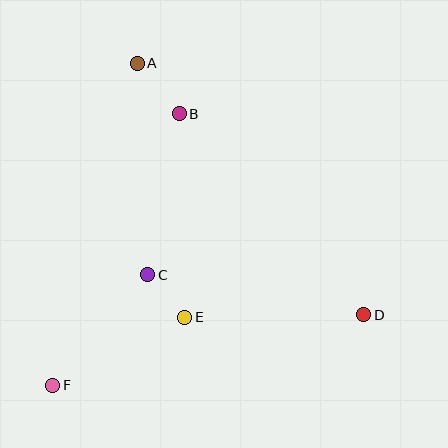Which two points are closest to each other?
Points C and E are closest to each other.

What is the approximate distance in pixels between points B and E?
The distance between B and E is approximately 203 pixels.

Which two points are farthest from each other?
Points A and D are farthest from each other.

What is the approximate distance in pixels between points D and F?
The distance between D and F is approximately 319 pixels.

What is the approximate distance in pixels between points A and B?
The distance between A and B is approximately 66 pixels.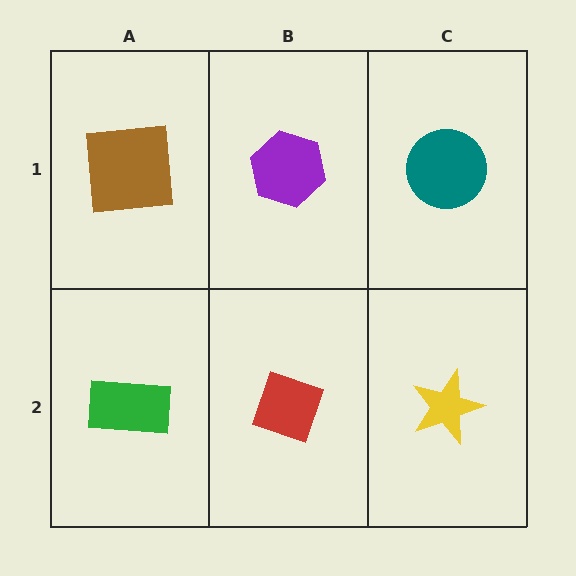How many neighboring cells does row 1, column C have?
2.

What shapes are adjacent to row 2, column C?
A teal circle (row 1, column C), a red diamond (row 2, column B).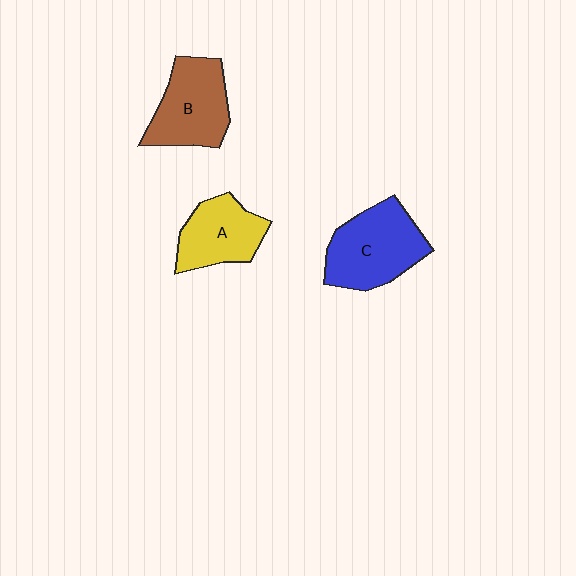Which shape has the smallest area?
Shape A (yellow).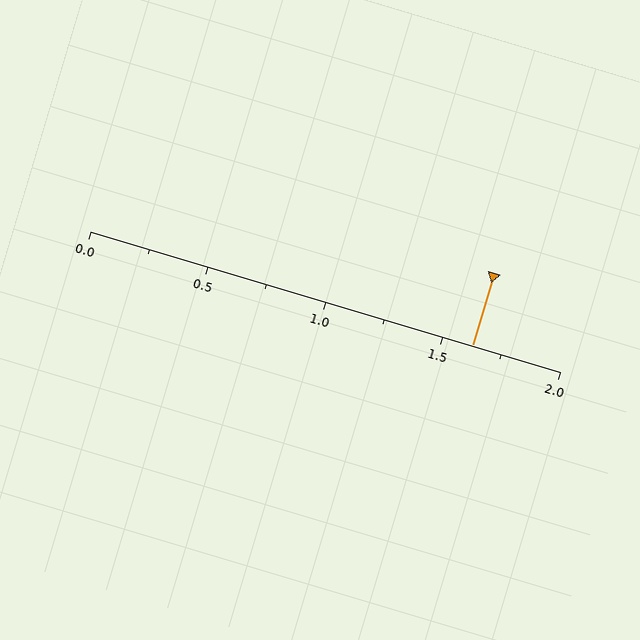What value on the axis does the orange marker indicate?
The marker indicates approximately 1.62.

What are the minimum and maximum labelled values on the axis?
The axis runs from 0.0 to 2.0.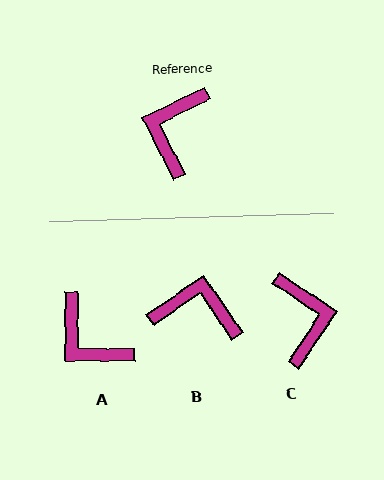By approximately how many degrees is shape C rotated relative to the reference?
Approximately 150 degrees clockwise.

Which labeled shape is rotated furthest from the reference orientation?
C, about 150 degrees away.